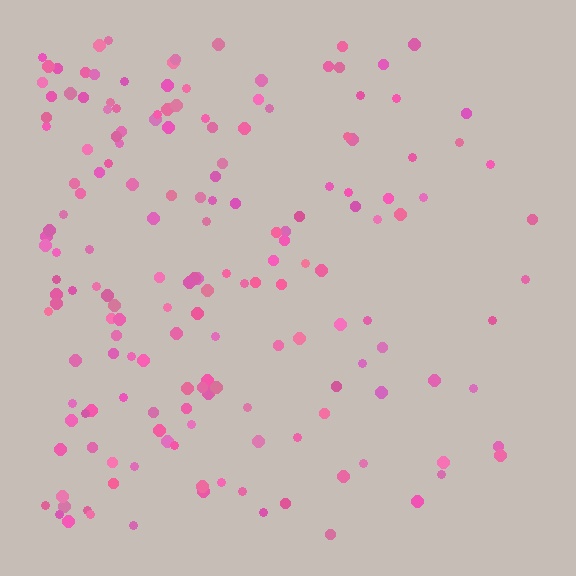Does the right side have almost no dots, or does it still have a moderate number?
Still a moderate number, just noticeably fewer than the left.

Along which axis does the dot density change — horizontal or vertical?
Horizontal.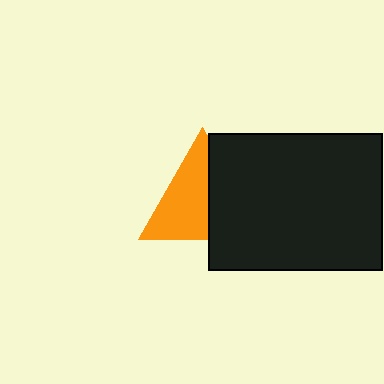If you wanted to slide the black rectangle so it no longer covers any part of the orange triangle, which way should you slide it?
Slide it right — that is the most direct way to separate the two shapes.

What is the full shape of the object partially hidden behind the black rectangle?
The partially hidden object is an orange triangle.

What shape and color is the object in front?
The object in front is a black rectangle.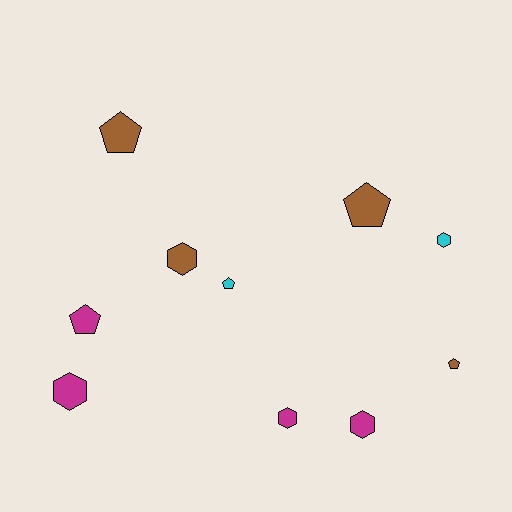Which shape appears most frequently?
Pentagon, with 5 objects.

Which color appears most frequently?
Magenta, with 4 objects.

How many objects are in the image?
There are 10 objects.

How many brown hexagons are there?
There is 1 brown hexagon.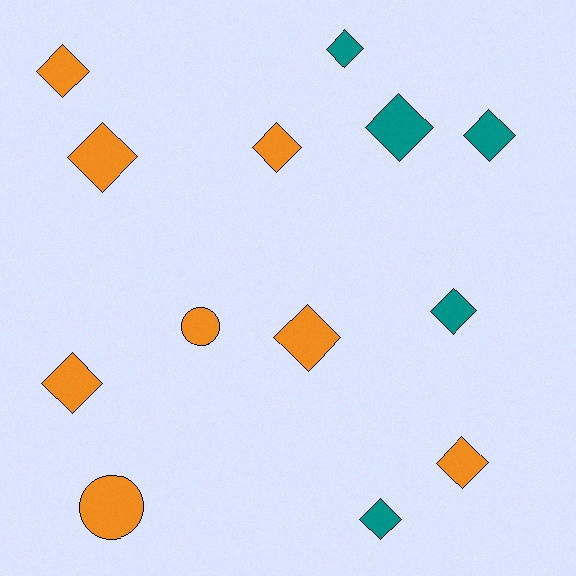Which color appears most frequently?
Orange, with 8 objects.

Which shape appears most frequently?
Diamond, with 11 objects.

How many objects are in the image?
There are 13 objects.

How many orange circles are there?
There are 2 orange circles.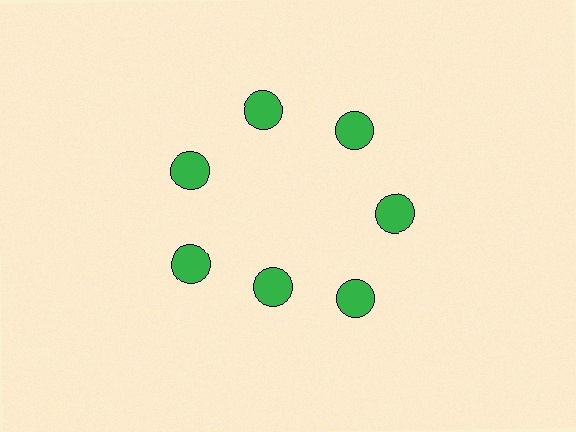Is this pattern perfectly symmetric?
No. The 7 green circles are arranged in a ring, but one element near the 6 o'clock position is pulled inward toward the center, breaking the 7-fold rotational symmetry.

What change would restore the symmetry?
The symmetry would be restored by moving it outward, back onto the ring so that all 7 circles sit at equal angles and equal distance from the center.